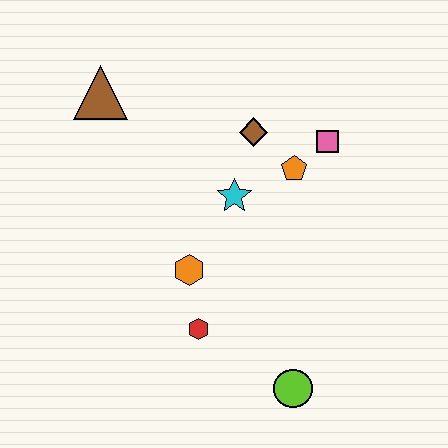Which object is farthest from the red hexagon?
The brown triangle is farthest from the red hexagon.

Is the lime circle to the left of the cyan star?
No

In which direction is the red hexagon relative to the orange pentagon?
The red hexagon is below the orange pentagon.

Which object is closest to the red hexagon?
The orange hexagon is closest to the red hexagon.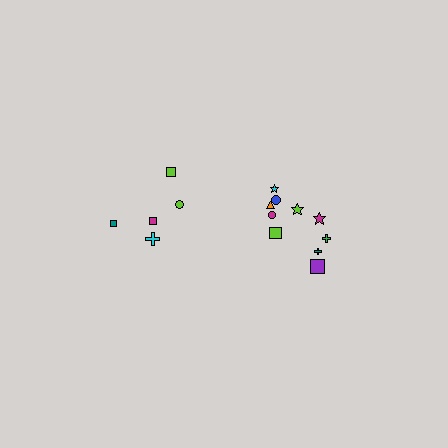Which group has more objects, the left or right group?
The right group.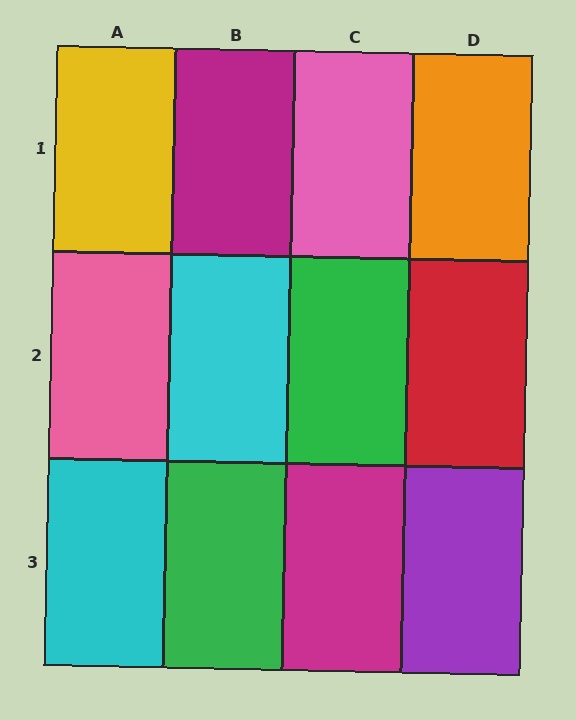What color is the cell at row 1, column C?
Pink.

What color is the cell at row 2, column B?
Cyan.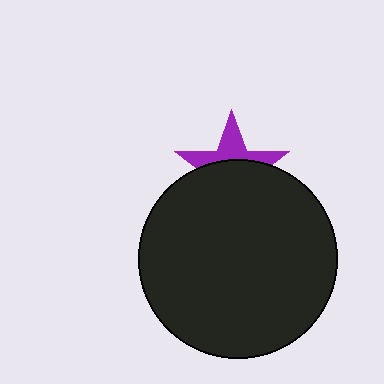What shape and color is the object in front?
The object in front is a black circle.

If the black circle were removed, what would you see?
You would see the complete purple star.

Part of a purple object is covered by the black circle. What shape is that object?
It is a star.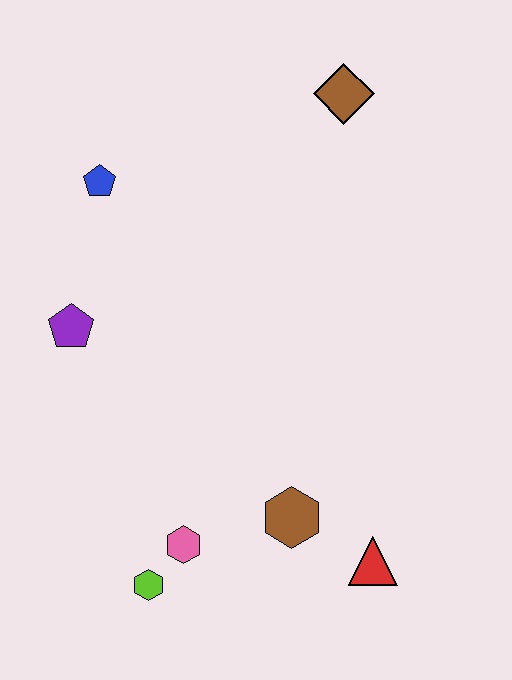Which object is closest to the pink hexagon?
The lime hexagon is closest to the pink hexagon.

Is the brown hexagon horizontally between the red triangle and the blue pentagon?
Yes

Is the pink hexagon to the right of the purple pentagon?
Yes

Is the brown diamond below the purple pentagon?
No